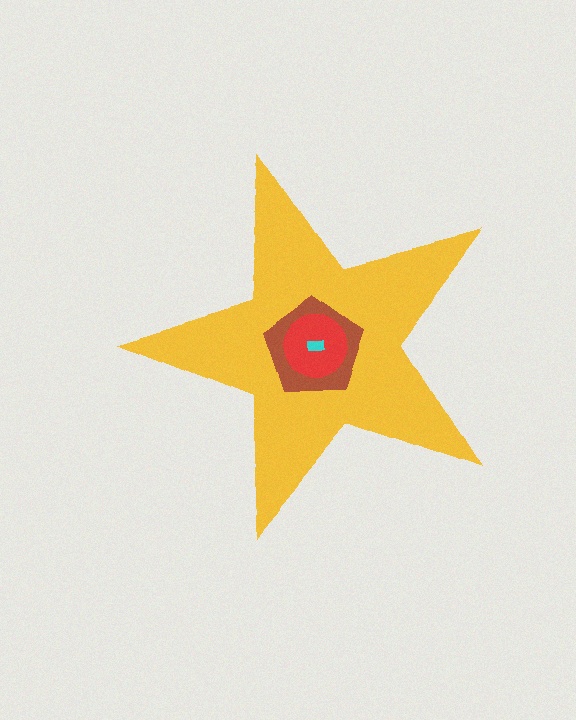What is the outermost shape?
The yellow star.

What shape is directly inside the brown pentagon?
The red circle.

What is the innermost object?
The cyan rectangle.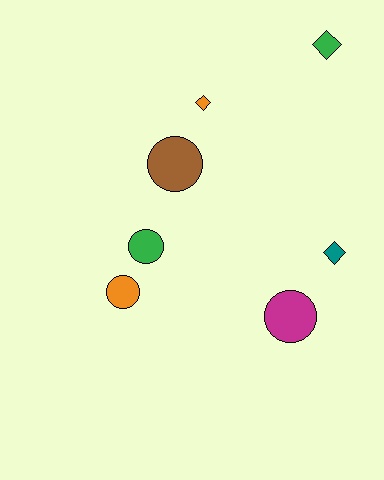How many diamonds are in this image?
There are 3 diamonds.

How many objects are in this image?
There are 7 objects.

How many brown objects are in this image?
There is 1 brown object.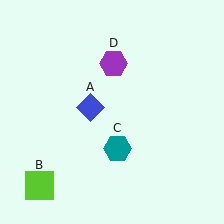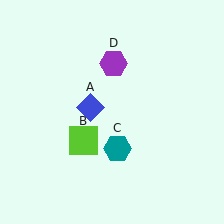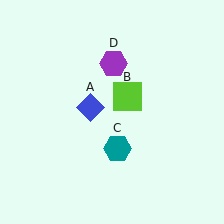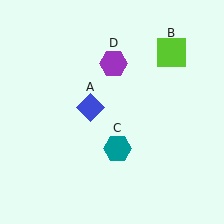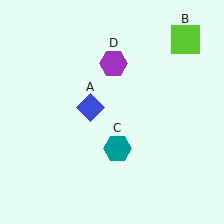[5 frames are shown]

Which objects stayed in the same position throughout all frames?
Blue diamond (object A) and teal hexagon (object C) and purple hexagon (object D) remained stationary.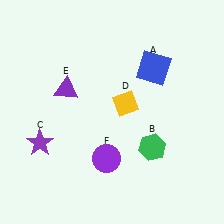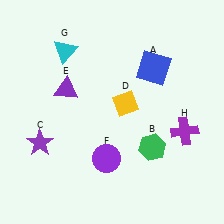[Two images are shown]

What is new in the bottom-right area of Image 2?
A purple cross (H) was added in the bottom-right area of Image 2.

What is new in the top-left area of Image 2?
A cyan triangle (G) was added in the top-left area of Image 2.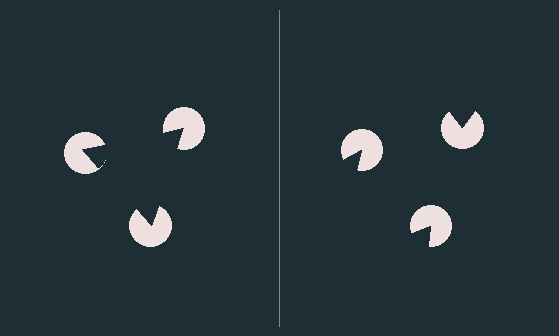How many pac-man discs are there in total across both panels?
6 — 3 on each side.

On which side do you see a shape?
An illusory triangle appears on the left side. On the right side the wedge cuts are rotated, so no coherent shape forms.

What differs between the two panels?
The pac-man discs are positioned identically on both sides; only the wedge orientations differ. On the left they align to a triangle; on the right they are misaligned.